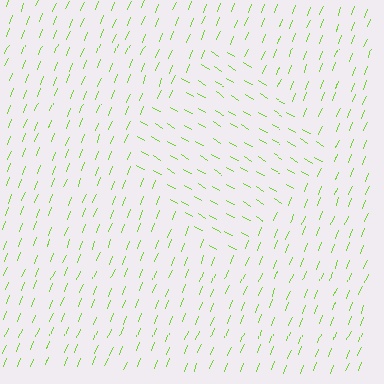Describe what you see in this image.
The image is filled with small lime line segments. A diamond region in the image has lines oriented differently from the surrounding lines, creating a visible texture boundary.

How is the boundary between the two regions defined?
The boundary is defined purely by a change in line orientation (approximately 81 degrees difference). All lines are the same color and thickness.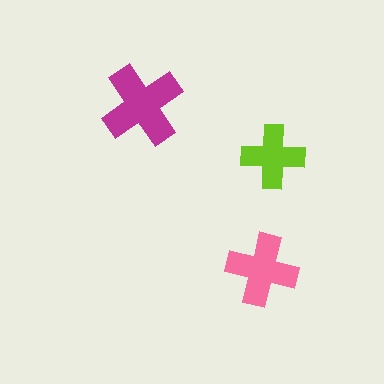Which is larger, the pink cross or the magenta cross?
The magenta one.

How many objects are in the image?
There are 3 objects in the image.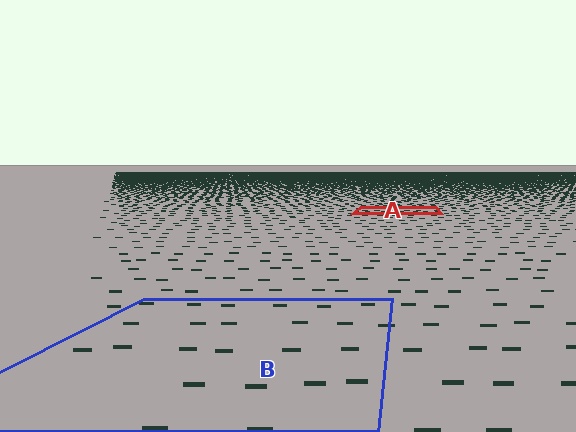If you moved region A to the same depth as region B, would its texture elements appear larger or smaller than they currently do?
They would appear larger. At a closer depth, the same texture elements are projected at a bigger on-screen size.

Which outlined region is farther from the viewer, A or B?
Region A is farther from the viewer — the texture elements inside it appear smaller and more densely packed.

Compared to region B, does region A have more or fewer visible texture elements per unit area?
Region A has more texture elements per unit area — they are packed more densely because it is farther away.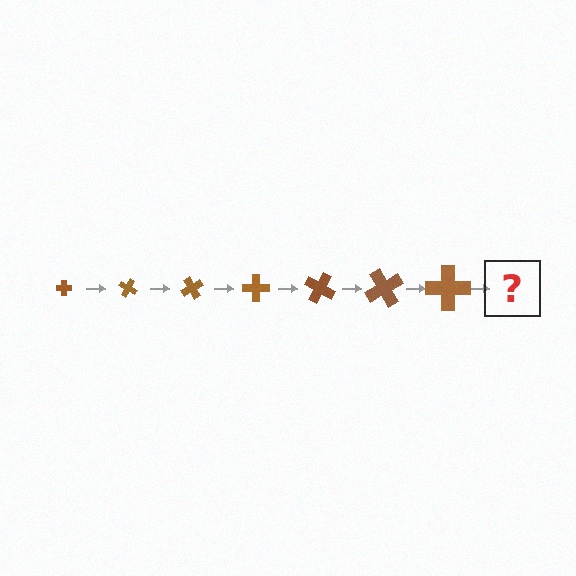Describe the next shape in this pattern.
It should be a cross, larger than the previous one and rotated 210 degrees from the start.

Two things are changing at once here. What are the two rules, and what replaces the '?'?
The two rules are that the cross grows larger each step and it rotates 30 degrees each step. The '?' should be a cross, larger than the previous one and rotated 210 degrees from the start.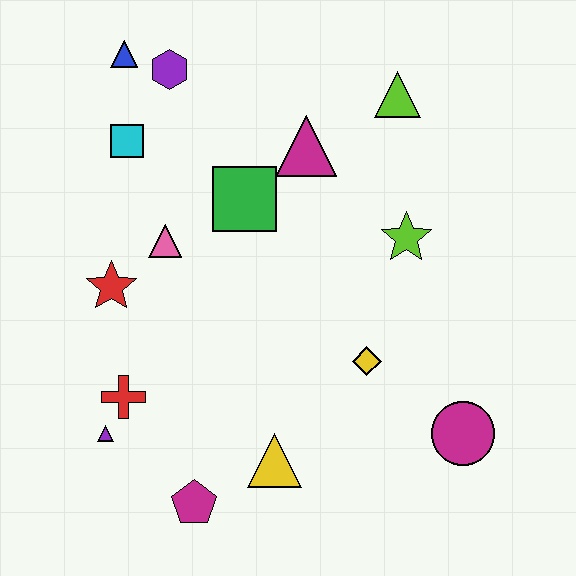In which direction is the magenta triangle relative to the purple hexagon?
The magenta triangle is to the right of the purple hexagon.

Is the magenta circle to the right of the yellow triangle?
Yes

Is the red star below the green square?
Yes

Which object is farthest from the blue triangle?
The magenta circle is farthest from the blue triangle.